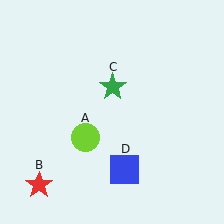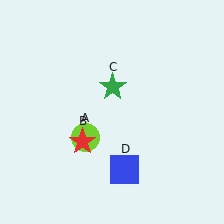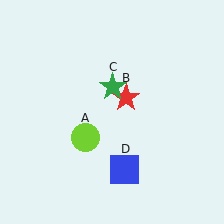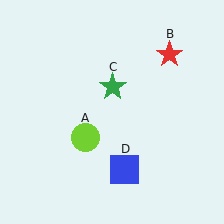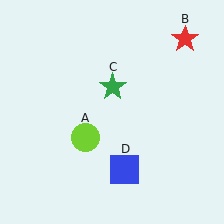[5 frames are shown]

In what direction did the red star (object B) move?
The red star (object B) moved up and to the right.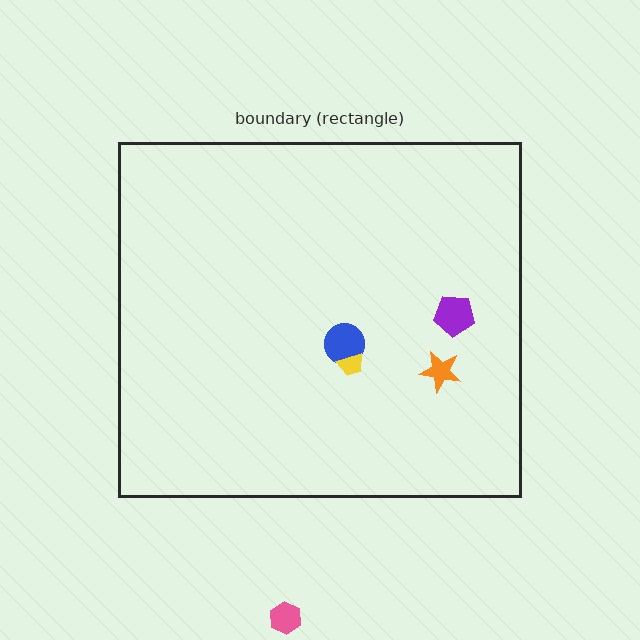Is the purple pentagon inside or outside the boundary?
Inside.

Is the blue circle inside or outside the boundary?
Inside.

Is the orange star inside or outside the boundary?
Inside.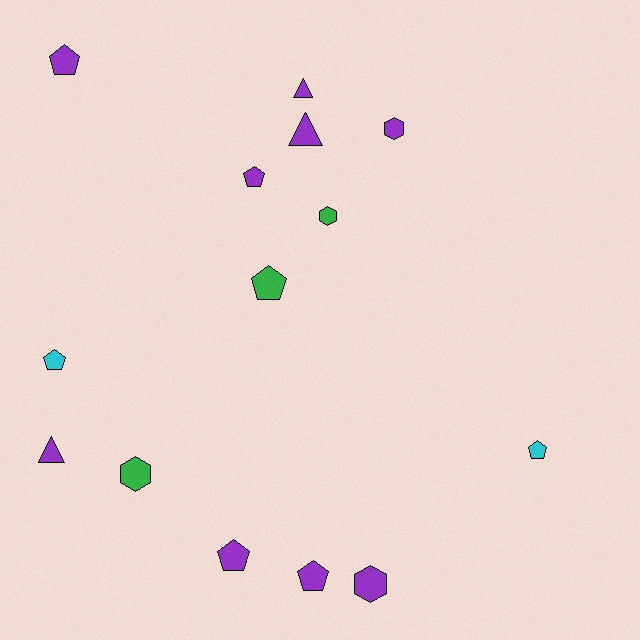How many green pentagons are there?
There is 1 green pentagon.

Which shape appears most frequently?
Pentagon, with 7 objects.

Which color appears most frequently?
Purple, with 9 objects.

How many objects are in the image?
There are 14 objects.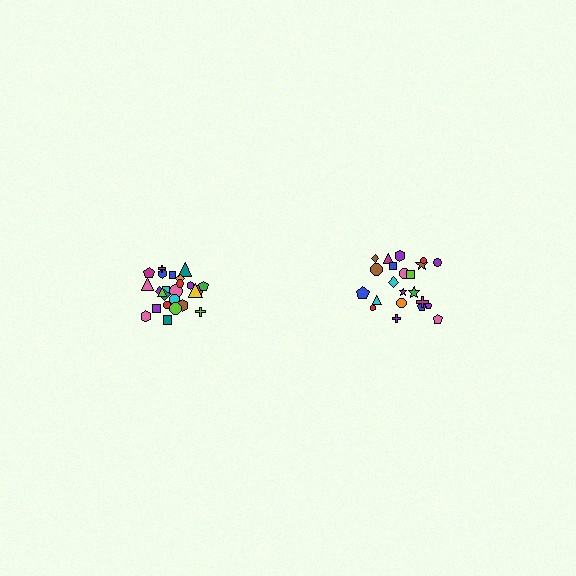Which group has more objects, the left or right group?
The left group.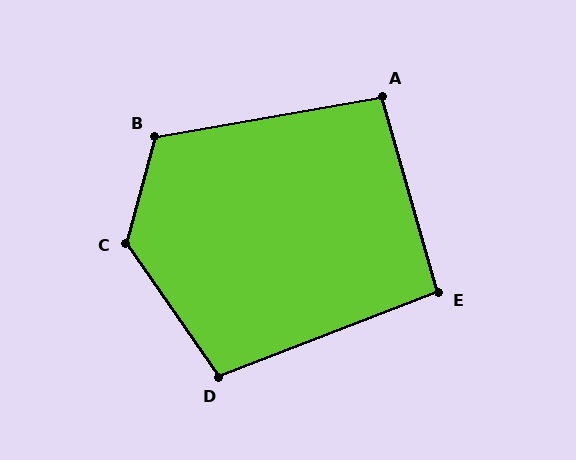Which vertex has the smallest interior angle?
E, at approximately 95 degrees.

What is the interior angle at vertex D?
Approximately 104 degrees (obtuse).